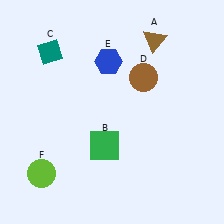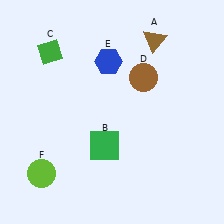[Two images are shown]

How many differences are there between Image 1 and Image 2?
There is 1 difference between the two images.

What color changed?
The diamond (C) changed from teal in Image 1 to green in Image 2.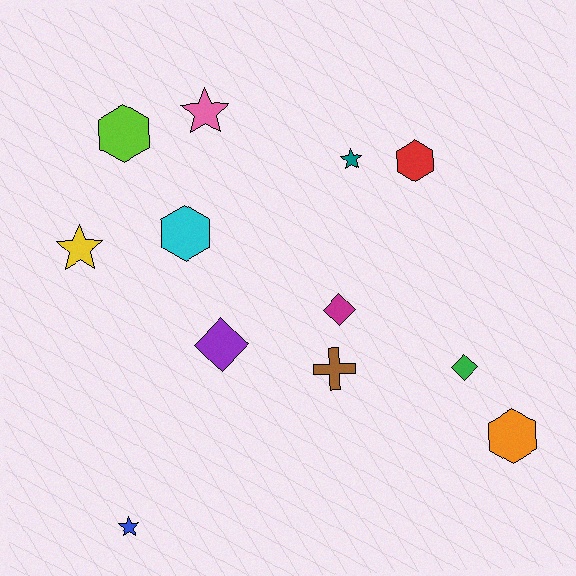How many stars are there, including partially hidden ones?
There are 4 stars.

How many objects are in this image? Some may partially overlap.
There are 12 objects.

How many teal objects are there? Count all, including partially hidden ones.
There is 1 teal object.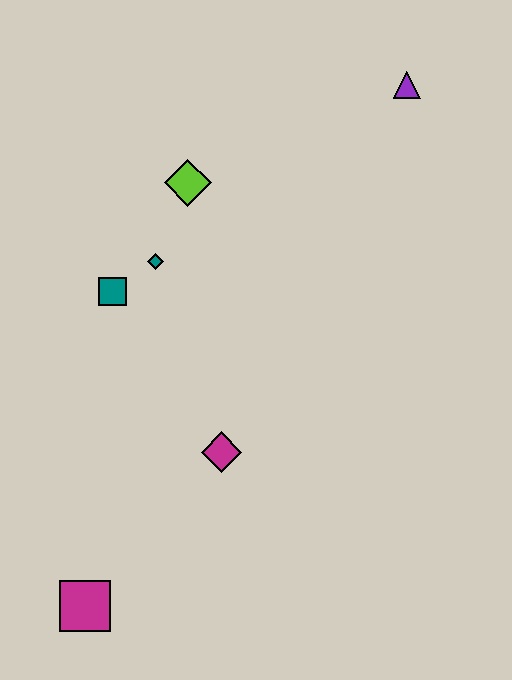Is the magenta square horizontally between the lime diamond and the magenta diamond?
No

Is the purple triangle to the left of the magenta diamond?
No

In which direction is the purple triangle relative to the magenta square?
The purple triangle is above the magenta square.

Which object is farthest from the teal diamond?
The magenta square is farthest from the teal diamond.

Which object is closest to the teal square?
The teal diamond is closest to the teal square.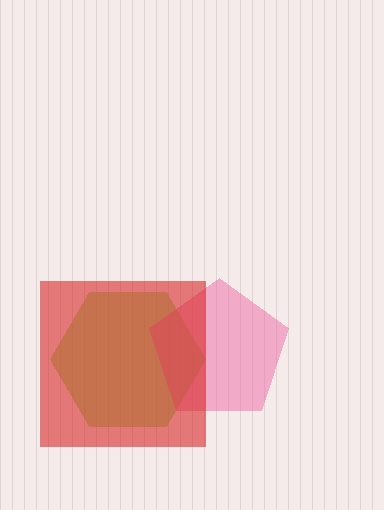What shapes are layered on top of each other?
The layered shapes are: a lime hexagon, a pink pentagon, a red square.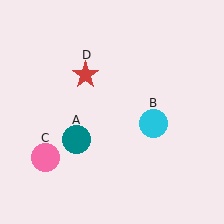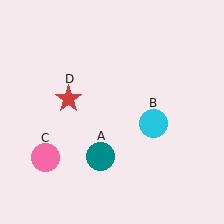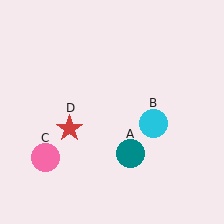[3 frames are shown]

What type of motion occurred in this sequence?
The teal circle (object A), red star (object D) rotated counterclockwise around the center of the scene.